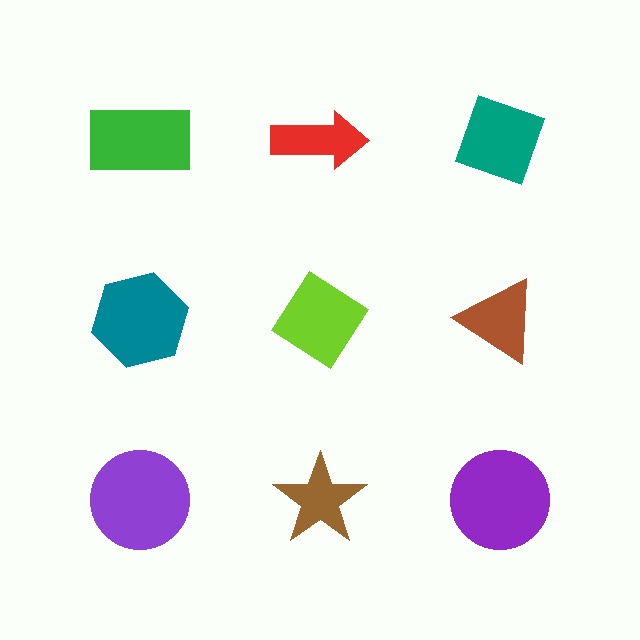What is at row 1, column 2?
A red arrow.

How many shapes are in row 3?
3 shapes.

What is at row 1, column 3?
A teal diamond.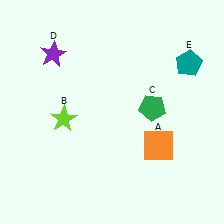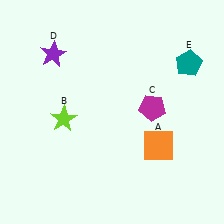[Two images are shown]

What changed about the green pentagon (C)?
In Image 1, C is green. In Image 2, it changed to magenta.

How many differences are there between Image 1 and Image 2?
There is 1 difference between the two images.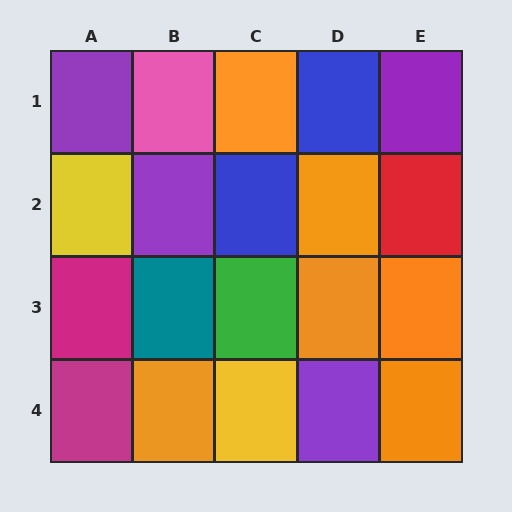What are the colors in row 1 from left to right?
Purple, pink, orange, blue, purple.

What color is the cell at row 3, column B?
Teal.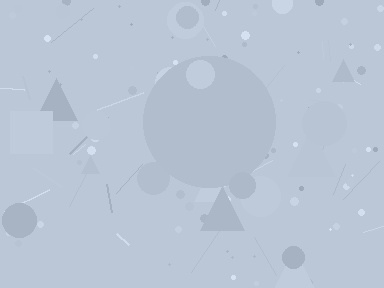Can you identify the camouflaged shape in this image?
The camouflaged shape is a circle.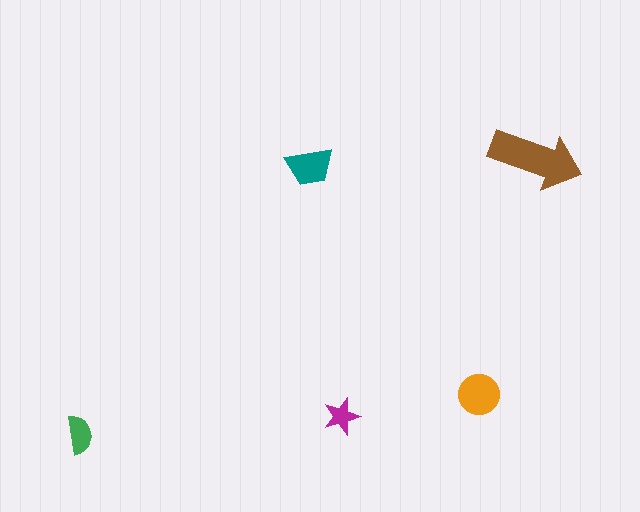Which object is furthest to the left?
The green semicircle is leftmost.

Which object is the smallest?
The magenta star.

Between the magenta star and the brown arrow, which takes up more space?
The brown arrow.